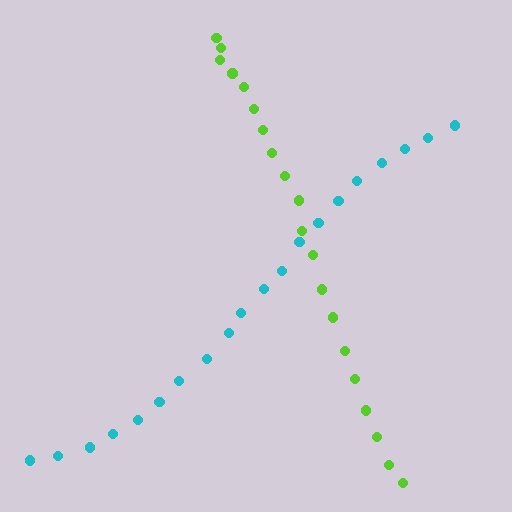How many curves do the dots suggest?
There are 2 distinct paths.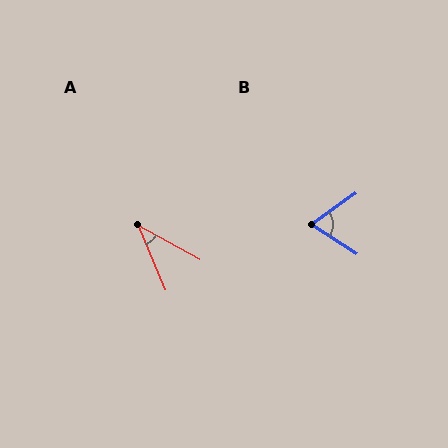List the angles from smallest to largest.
A (38°), B (69°).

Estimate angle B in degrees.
Approximately 69 degrees.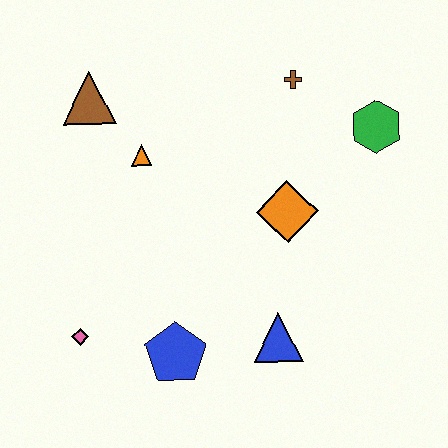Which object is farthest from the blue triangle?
The brown triangle is farthest from the blue triangle.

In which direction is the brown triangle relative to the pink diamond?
The brown triangle is above the pink diamond.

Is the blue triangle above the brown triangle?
No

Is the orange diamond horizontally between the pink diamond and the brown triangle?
No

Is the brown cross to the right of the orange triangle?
Yes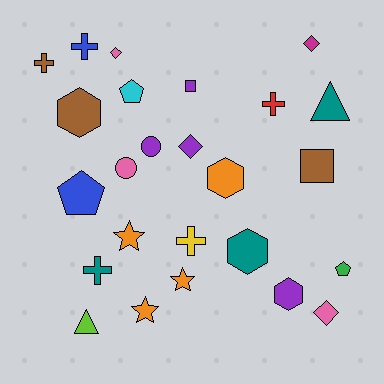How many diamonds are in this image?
There are 4 diamonds.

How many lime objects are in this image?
There is 1 lime object.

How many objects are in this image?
There are 25 objects.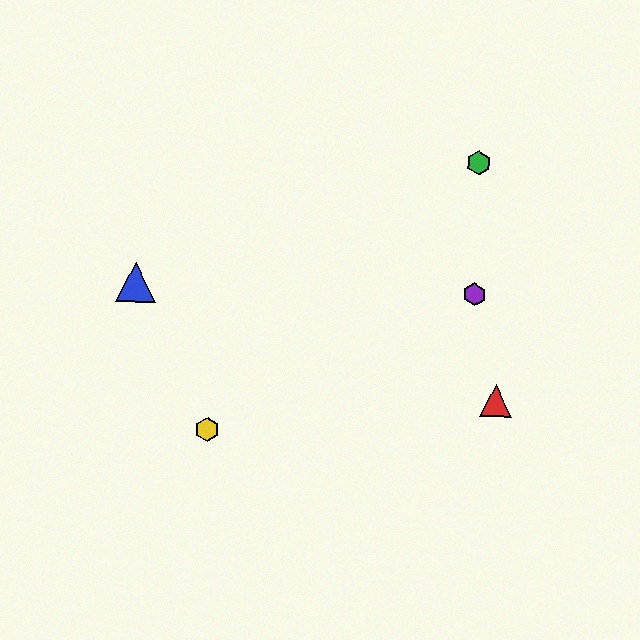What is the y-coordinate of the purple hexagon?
The purple hexagon is at y≈294.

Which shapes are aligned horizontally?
The blue triangle, the purple hexagon are aligned horizontally.